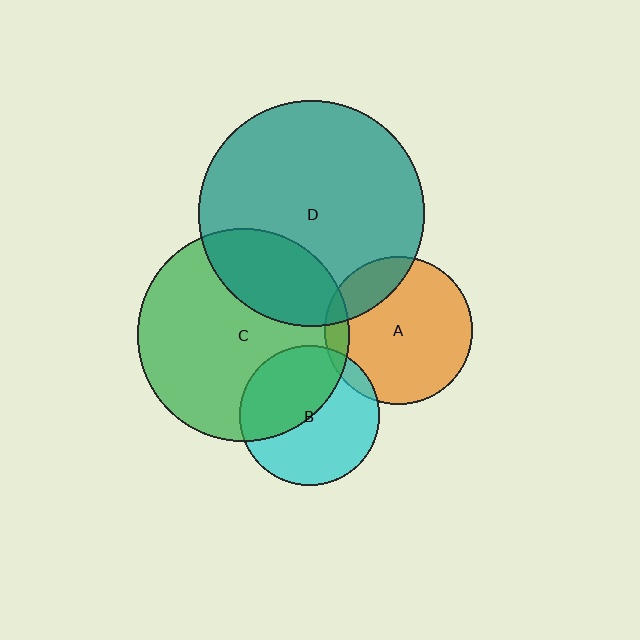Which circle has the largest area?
Circle D (teal).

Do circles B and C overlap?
Yes.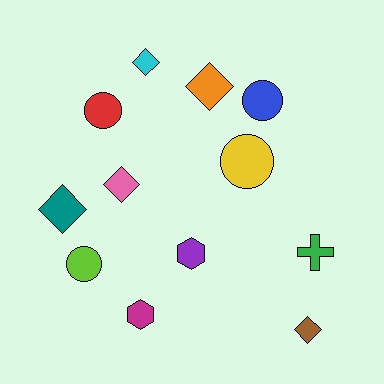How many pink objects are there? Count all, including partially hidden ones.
There is 1 pink object.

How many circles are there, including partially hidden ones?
There are 4 circles.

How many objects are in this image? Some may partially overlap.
There are 12 objects.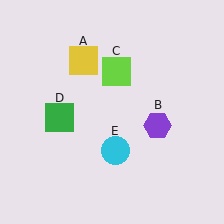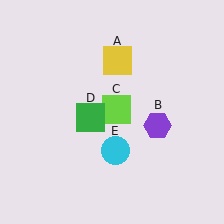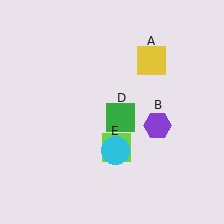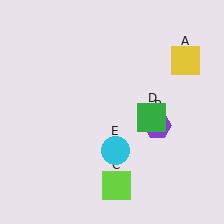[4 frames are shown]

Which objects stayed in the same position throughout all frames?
Purple hexagon (object B) and cyan circle (object E) remained stationary.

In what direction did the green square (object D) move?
The green square (object D) moved right.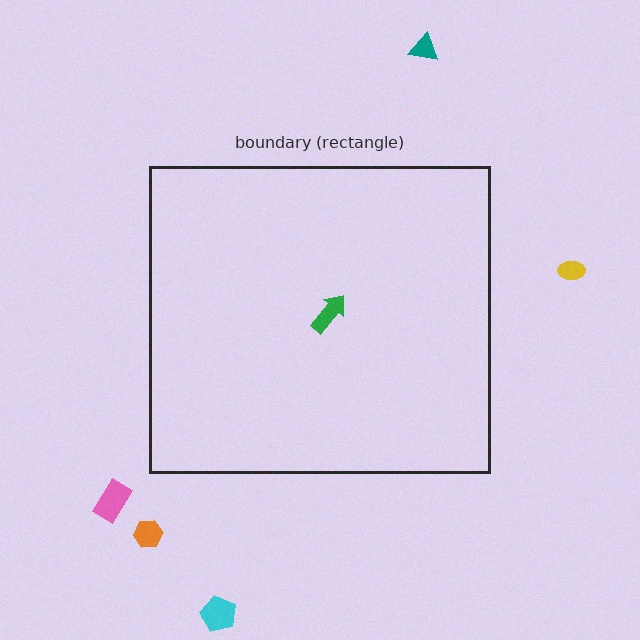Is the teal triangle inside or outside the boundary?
Outside.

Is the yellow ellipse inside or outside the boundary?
Outside.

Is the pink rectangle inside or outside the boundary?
Outside.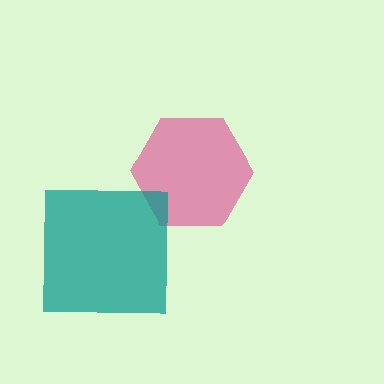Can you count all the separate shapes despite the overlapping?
Yes, there are 2 separate shapes.